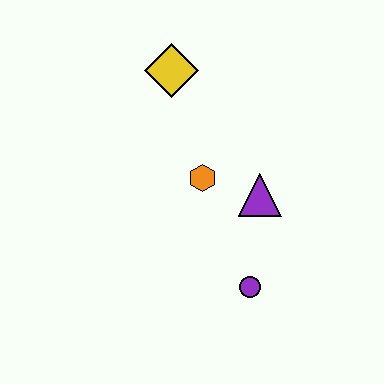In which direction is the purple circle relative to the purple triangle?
The purple circle is below the purple triangle.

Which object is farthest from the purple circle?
The yellow diamond is farthest from the purple circle.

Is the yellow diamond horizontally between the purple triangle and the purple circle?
No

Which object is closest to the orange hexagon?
The purple triangle is closest to the orange hexagon.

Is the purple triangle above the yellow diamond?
No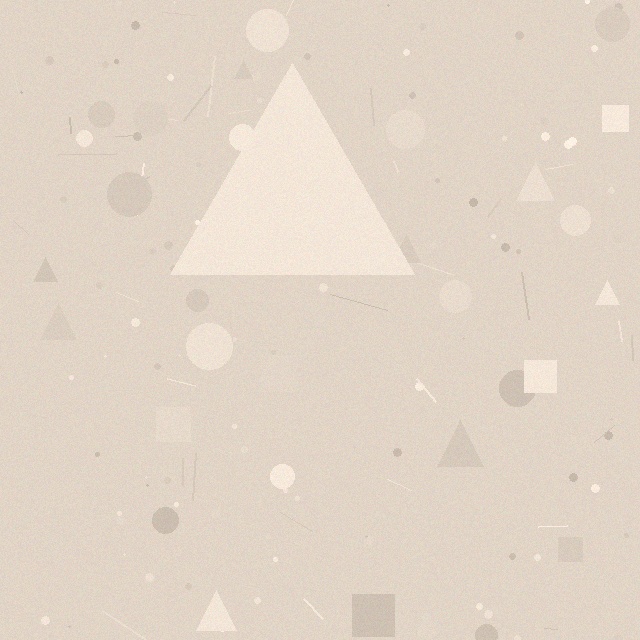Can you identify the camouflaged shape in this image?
The camouflaged shape is a triangle.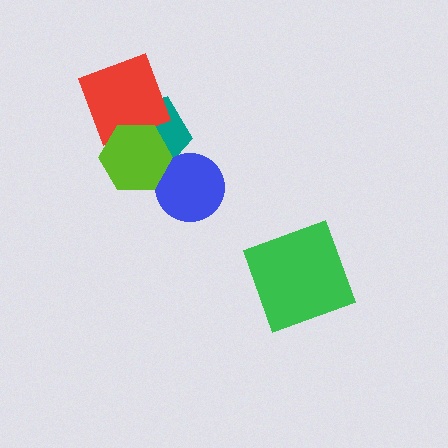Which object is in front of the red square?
The lime hexagon is in front of the red square.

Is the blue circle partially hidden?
Yes, it is partially covered by another shape.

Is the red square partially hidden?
Yes, it is partially covered by another shape.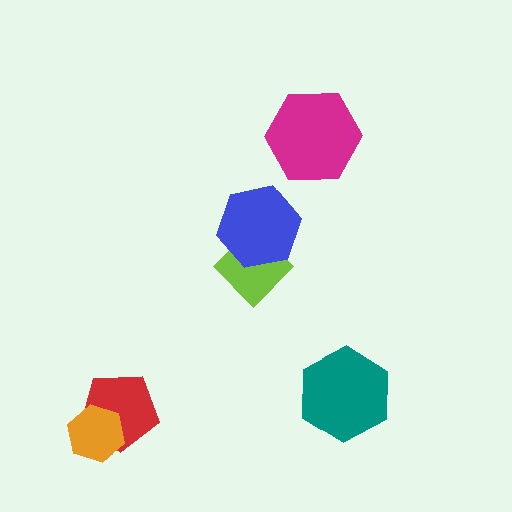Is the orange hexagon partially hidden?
No, no other shape covers it.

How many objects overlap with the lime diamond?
1 object overlaps with the lime diamond.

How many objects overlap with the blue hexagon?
1 object overlaps with the blue hexagon.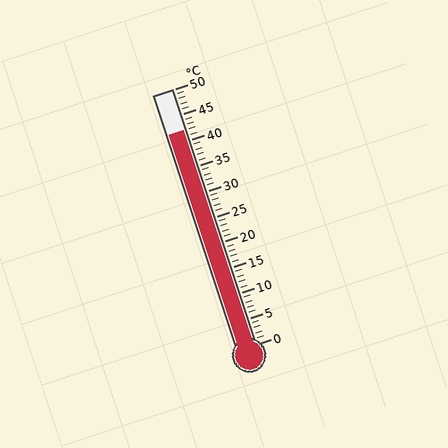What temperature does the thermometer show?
The thermometer shows approximately 42°C.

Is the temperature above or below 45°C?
The temperature is below 45°C.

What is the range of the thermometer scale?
The thermometer scale ranges from 0°C to 50°C.